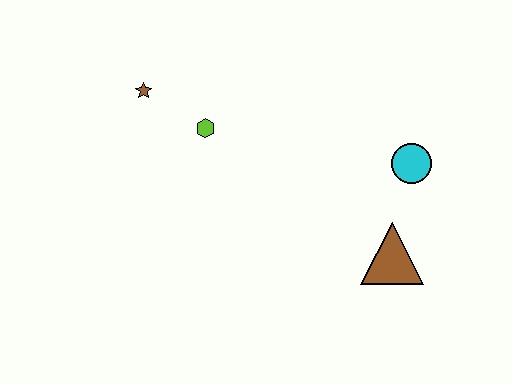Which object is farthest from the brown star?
The brown triangle is farthest from the brown star.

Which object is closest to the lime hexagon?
The brown star is closest to the lime hexagon.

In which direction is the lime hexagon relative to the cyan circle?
The lime hexagon is to the left of the cyan circle.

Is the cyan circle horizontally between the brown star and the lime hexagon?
No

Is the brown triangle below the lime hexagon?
Yes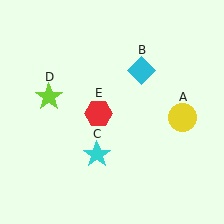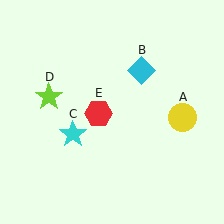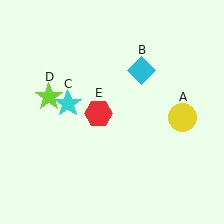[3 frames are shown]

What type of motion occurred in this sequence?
The cyan star (object C) rotated clockwise around the center of the scene.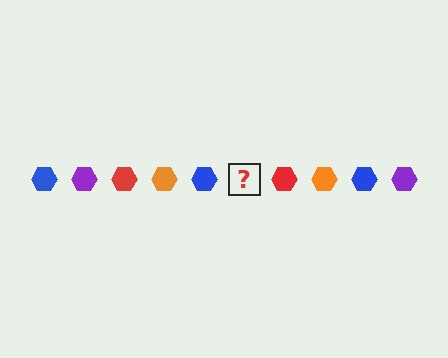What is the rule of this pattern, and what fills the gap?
The rule is that the pattern cycles through blue, purple, red, orange hexagons. The gap should be filled with a purple hexagon.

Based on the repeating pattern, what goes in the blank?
The blank should be a purple hexagon.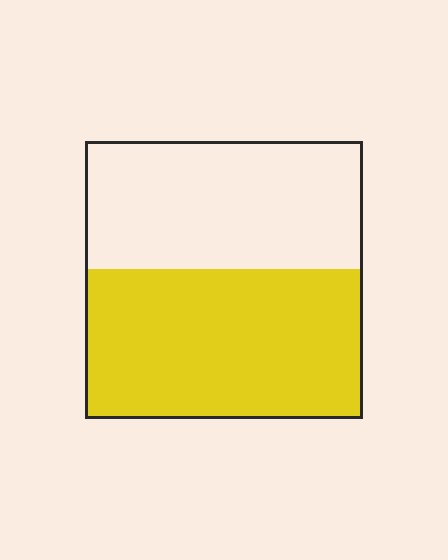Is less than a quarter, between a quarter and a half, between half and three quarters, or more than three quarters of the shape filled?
Between half and three quarters.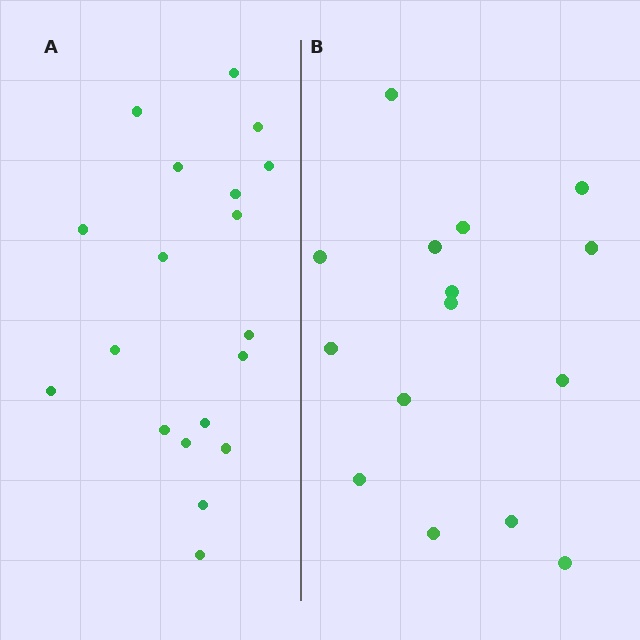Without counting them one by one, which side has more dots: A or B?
Region A (the left region) has more dots.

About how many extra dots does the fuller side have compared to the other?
Region A has about 4 more dots than region B.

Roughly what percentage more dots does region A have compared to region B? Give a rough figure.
About 25% more.